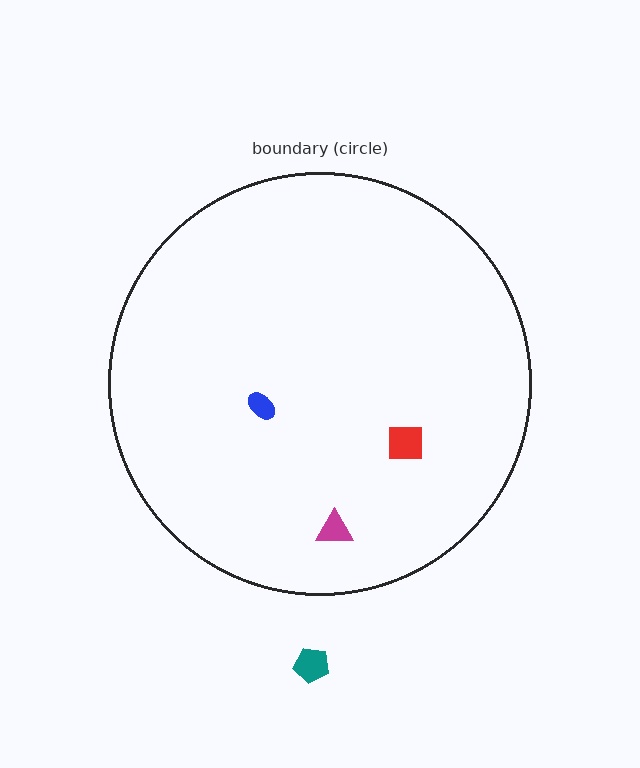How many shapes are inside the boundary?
3 inside, 1 outside.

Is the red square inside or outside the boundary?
Inside.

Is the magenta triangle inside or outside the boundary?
Inside.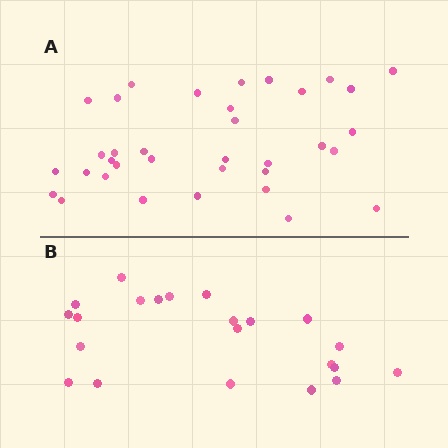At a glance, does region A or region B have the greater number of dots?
Region A (the top region) has more dots.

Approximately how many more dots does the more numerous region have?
Region A has approximately 15 more dots than region B.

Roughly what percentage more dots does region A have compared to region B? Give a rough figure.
About 60% more.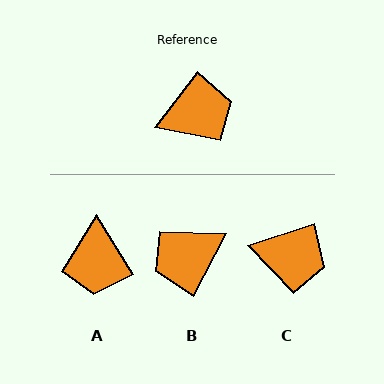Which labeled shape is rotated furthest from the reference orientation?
B, about 171 degrees away.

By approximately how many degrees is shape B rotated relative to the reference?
Approximately 171 degrees clockwise.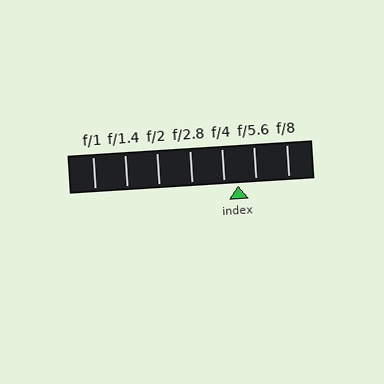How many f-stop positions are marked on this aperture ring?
There are 7 f-stop positions marked.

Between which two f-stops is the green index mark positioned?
The index mark is between f/4 and f/5.6.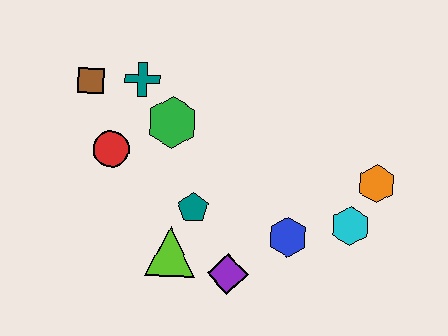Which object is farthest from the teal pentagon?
The orange hexagon is farthest from the teal pentagon.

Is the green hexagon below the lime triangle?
No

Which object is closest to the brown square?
The teal cross is closest to the brown square.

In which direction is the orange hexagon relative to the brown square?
The orange hexagon is to the right of the brown square.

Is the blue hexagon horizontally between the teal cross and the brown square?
No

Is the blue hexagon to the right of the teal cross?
Yes